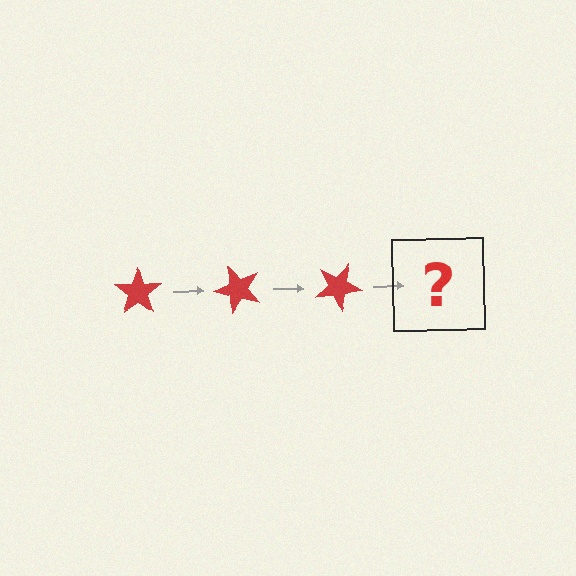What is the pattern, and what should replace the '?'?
The pattern is that the star rotates 50 degrees each step. The '?' should be a red star rotated 150 degrees.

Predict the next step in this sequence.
The next step is a red star rotated 150 degrees.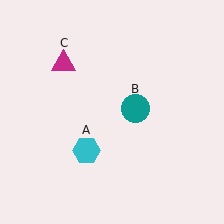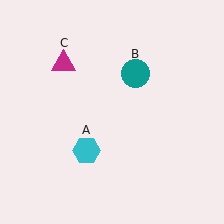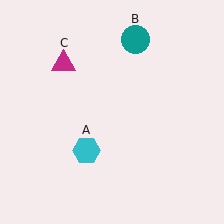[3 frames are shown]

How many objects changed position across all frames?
1 object changed position: teal circle (object B).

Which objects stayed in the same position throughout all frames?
Cyan hexagon (object A) and magenta triangle (object C) remained stationary.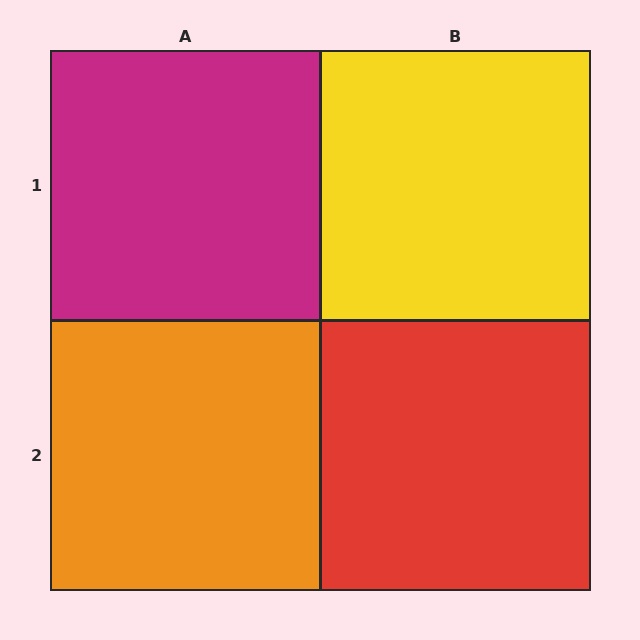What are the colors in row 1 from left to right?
Magenta, yellow.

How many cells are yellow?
1 cell is yellow.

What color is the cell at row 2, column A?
Orange.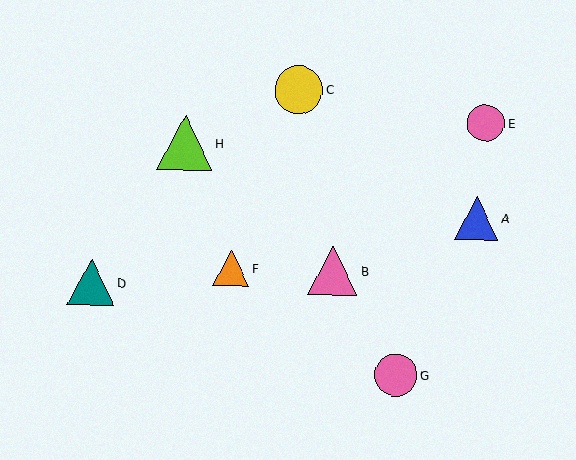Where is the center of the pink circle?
The center of the pink circle is at (486, 123).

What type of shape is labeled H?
Shape H is a lime triangle.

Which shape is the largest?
The lime triangle (labeled H) is the largest.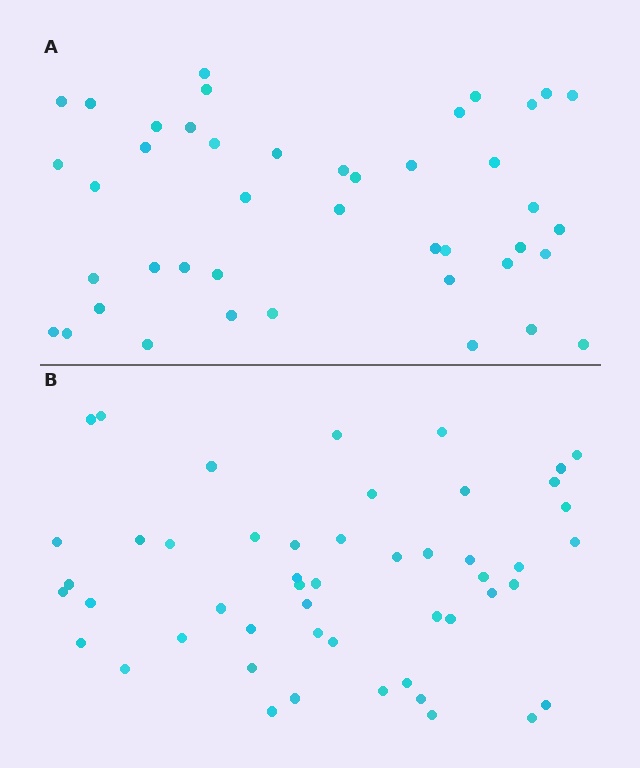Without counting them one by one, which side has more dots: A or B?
Region B (the bottom region) has more dots.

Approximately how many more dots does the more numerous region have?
Region B has roughly 8 or so more dots than region A.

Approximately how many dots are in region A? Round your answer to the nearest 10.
About 40 dots. (The exact count is 43, which rounds to 40.)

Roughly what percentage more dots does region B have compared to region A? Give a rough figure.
About 15% more.